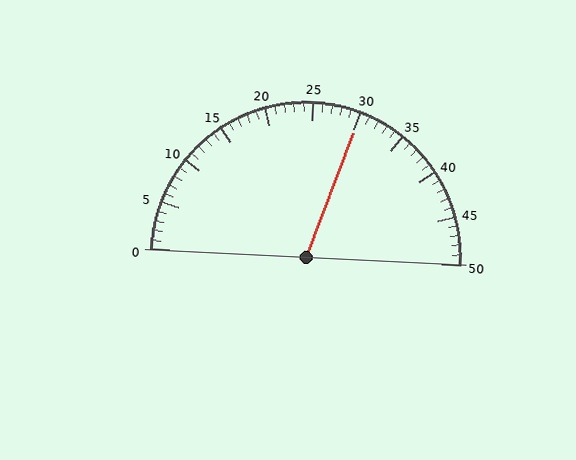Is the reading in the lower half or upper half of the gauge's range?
The reading is in the upper half of the range (0 to 50).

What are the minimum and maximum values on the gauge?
The gauge ranges from 0 to 50.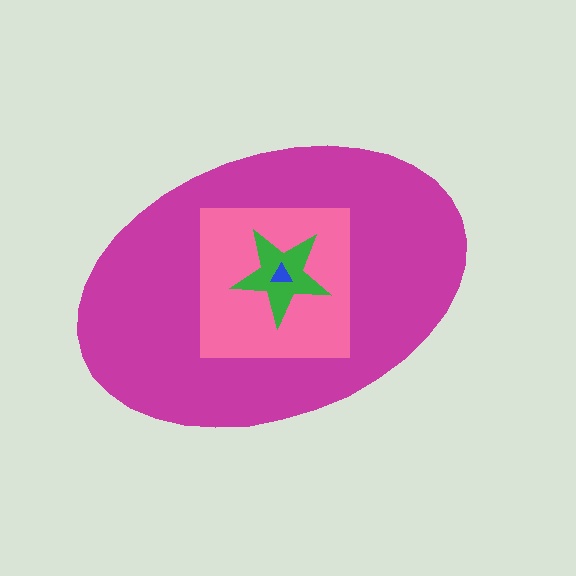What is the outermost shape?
The magenta ellipse.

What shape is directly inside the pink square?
The green star.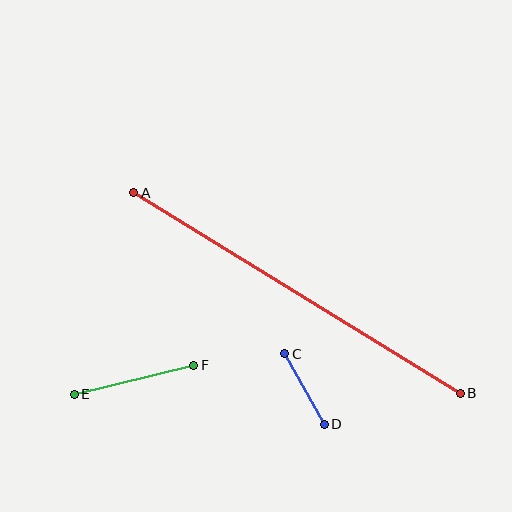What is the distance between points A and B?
The distance is approximately 383 pixels.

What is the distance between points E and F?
The distance is approximately 123 pixels.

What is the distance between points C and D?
The distance is approximately 81 pixels.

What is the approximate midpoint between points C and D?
The midpoint is at approximately (304, 389) pixels.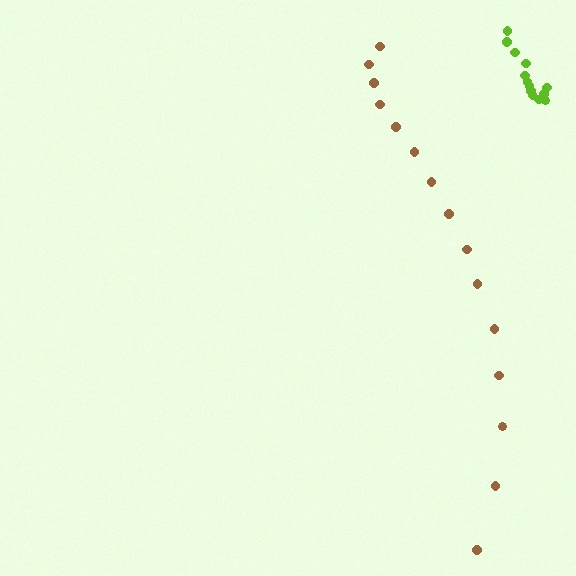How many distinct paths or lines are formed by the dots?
There are 2 distinct paths.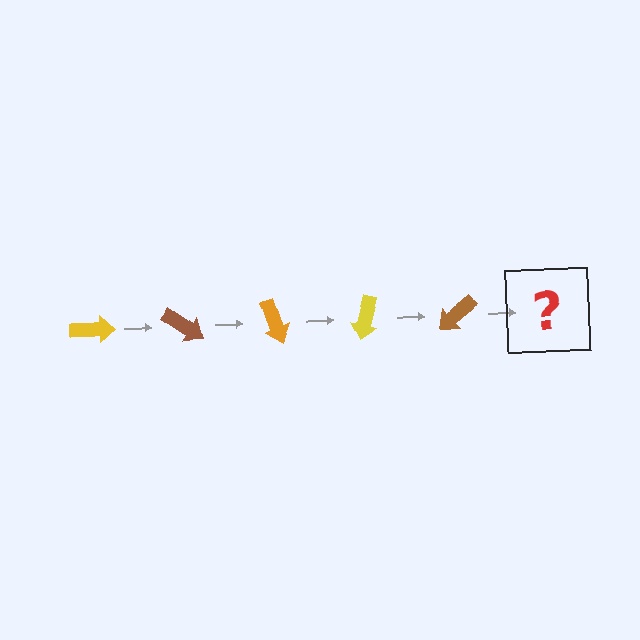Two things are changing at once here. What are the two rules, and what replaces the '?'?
The two rules are that it rotates 35 degrees each step and the color cycles through yellow, brown, and orange. The '?' should be an orange arrow, rotated 175 degrees from the start.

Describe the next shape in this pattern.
It should be an orange arrow, rotated 175 degrees from the start.